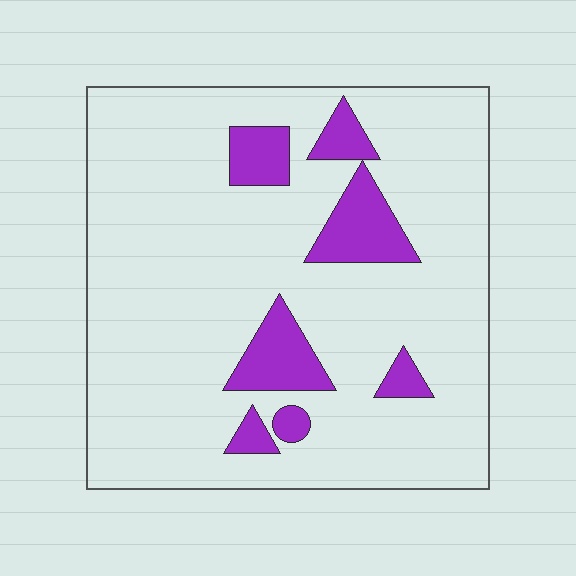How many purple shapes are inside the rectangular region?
7.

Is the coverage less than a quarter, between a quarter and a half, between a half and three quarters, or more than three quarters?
Less than a quarter.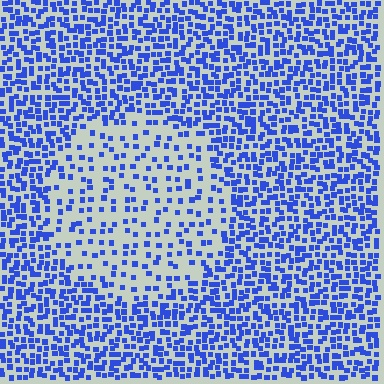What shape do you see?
I see a circle.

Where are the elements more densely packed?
The elements are more densely packed outside the circle boundary.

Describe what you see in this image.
The image contains small blue elements arranged at two different densities. A circle-shaped region is visible where the elements are less densely packed than the surrounding area.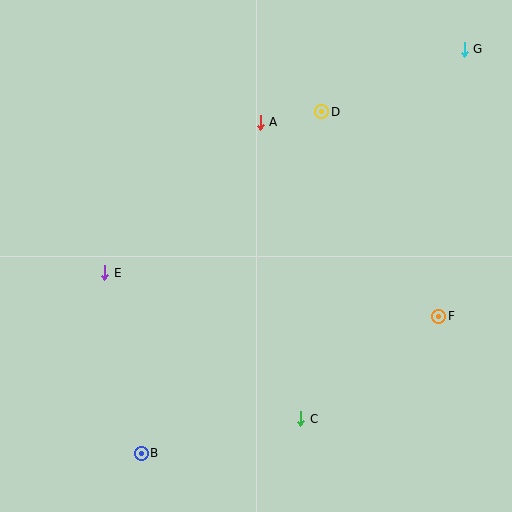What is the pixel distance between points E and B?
The distance between E and B is 184 pixels.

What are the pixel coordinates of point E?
Point E is at (105, 273).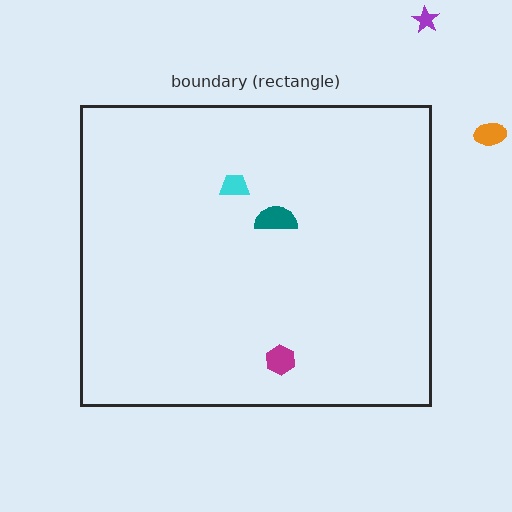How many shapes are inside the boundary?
3 inside, 2 outside.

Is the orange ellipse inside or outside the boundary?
Outside.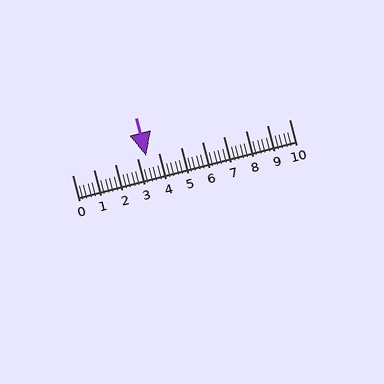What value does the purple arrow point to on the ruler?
The purple arrow points to approximately 3.4.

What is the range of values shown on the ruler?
The ruler shows values from 0 to 10.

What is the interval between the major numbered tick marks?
The major tick marks are spaced 1 units apart.